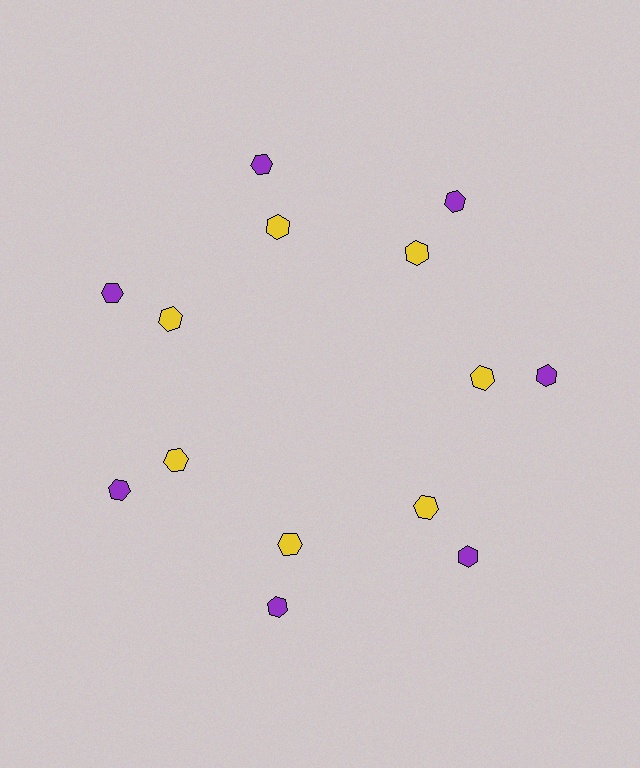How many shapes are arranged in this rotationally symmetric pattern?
There are 14 shapes, arranged in 7 groups of 2.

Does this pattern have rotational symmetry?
Yes, this pattern has 7-fold rotational symmetry. It looks the same after rotating 51 degrees around the center.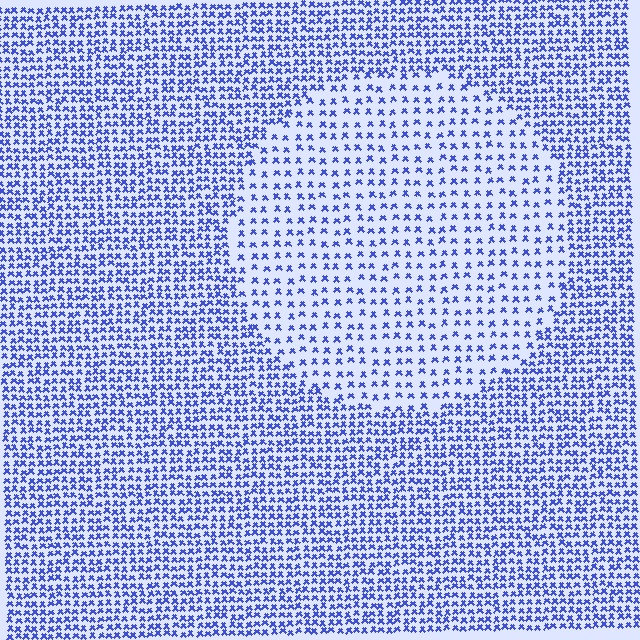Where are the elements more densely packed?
The elements are more densely packed outside the circle boundary.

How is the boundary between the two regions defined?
The boundary is defined by a change in element density (approximately 2.1x ratio). All elements are the same color, size, and shape.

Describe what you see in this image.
The image contains small blue elements arranged at two different densities. A circle-shaped region is visible where the elements are less densely packed than the surrounding area.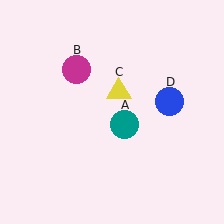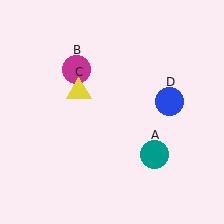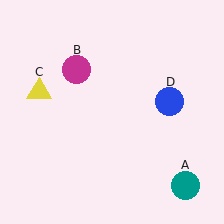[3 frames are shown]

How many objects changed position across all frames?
2 objects changed position: teal circle (object A), yellow triangle (object C).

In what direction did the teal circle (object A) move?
The teal circle (object A) moved down and to the right.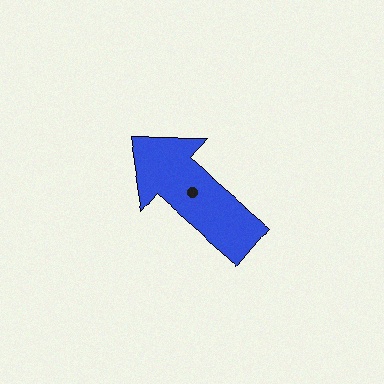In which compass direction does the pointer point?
Northwest.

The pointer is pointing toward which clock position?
Roughly 10 o'clock.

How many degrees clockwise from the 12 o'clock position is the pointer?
Approximately 310 degrees.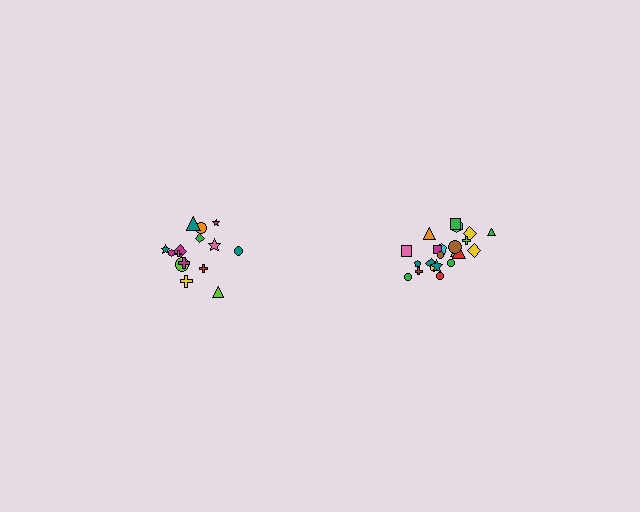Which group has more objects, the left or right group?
The right group.